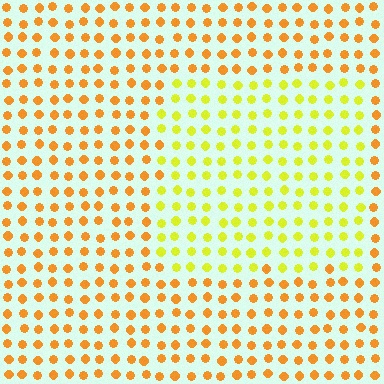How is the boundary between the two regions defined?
The boundary is defined purely by a slight shift in hue (about 36 degrees). Spacing, size, and orientation are identical on both sides.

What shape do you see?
I see a rectangle.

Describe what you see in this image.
The image is filled with small orange elements in a uniform arrangement. A rectangle-shaped region is visible where the elements are tinted to a slightly different hue, forming a subtle color boundary.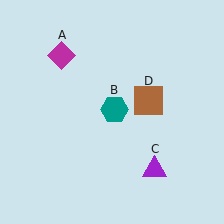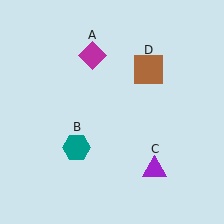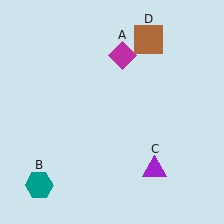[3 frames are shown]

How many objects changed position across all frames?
3 objects changed position: magenta diamond (object A), teal hexagon (object B), brown square (object D).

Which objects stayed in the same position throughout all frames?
Purple triangle (object C) remained stationary.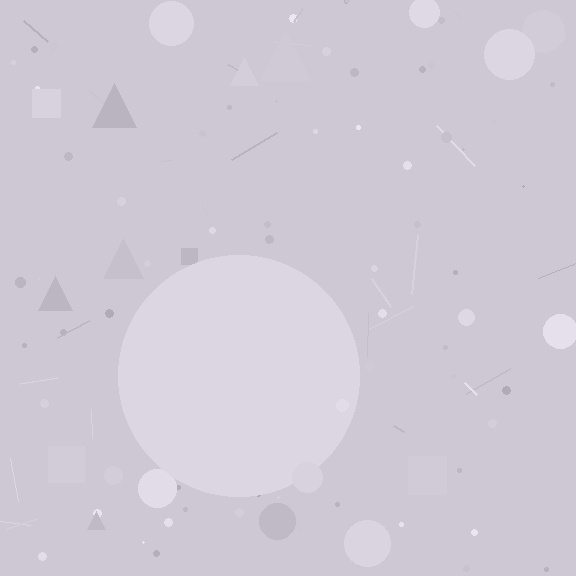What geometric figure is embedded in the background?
A circle is embedded in the background.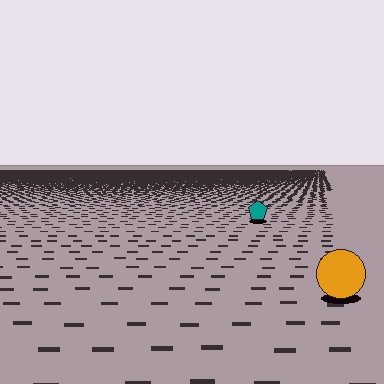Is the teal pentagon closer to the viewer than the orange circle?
No. The orange circle is closer — you can tell from the texture gradient: the ground texture is coarser near it.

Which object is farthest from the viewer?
The teal pentagon is farthest from the viewer. It appears smaller and the ground texture around it is denser.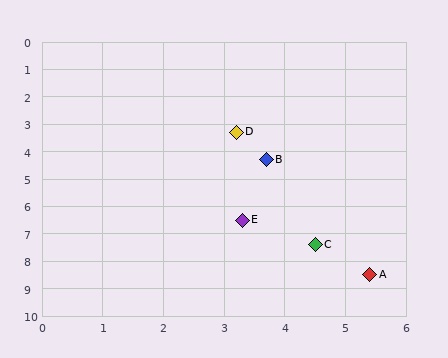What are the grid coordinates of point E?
Point E is at approximately (3.3, 6.5).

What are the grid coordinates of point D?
Point D is at approximately (3.2, 3.3).